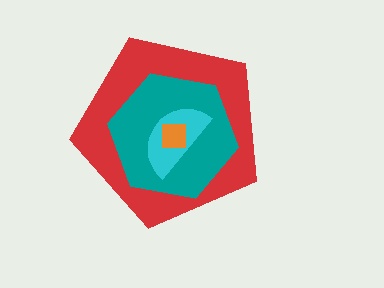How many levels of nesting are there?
4.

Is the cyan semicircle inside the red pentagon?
Yes.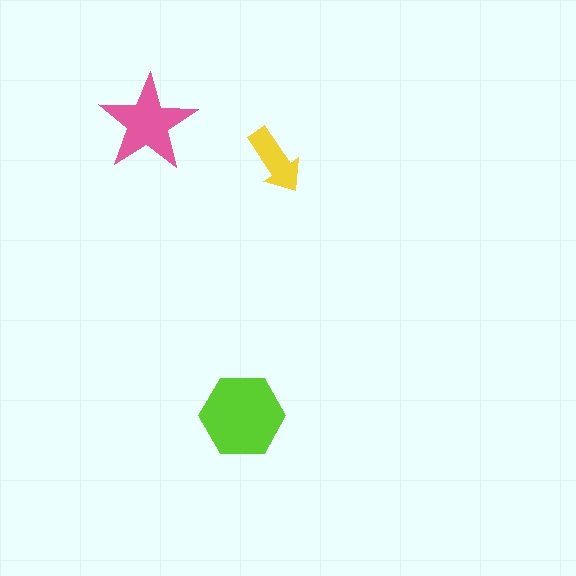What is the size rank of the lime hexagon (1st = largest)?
1st.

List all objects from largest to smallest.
The lime hexagon, the pink star, the yellow arrow.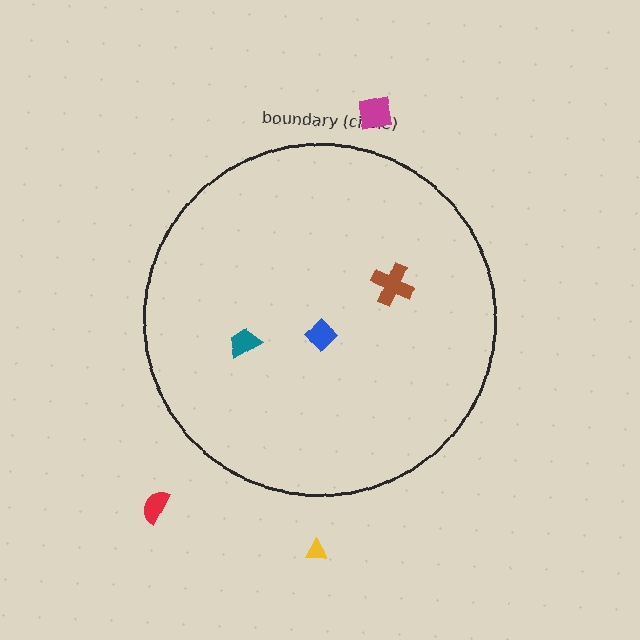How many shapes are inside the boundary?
3 inside, 3 outside.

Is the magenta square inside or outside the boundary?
Outside.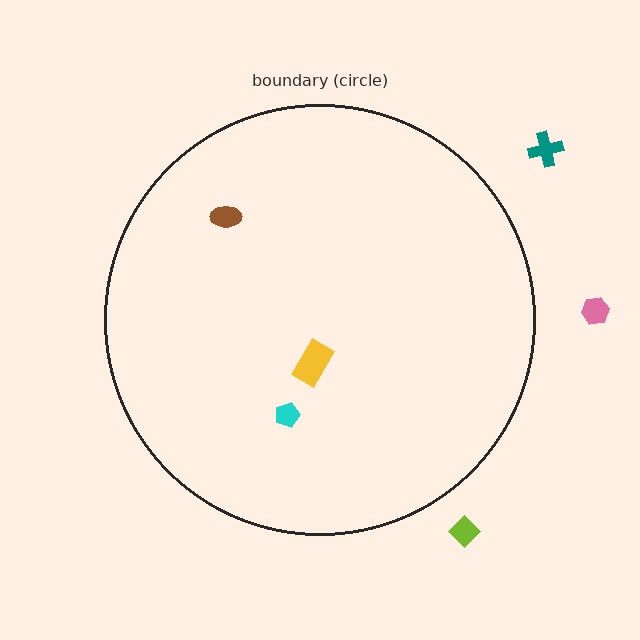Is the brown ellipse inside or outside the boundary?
Inside.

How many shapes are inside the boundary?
3 inside, 3 outside.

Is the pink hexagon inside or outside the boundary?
Outside.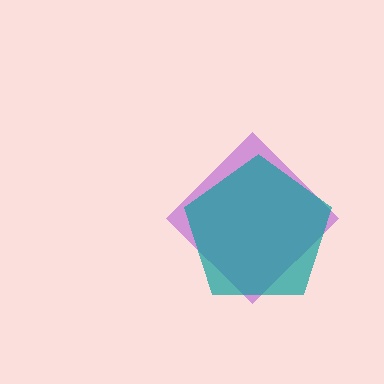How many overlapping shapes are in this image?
There are 2 overlapping shapes in the image.